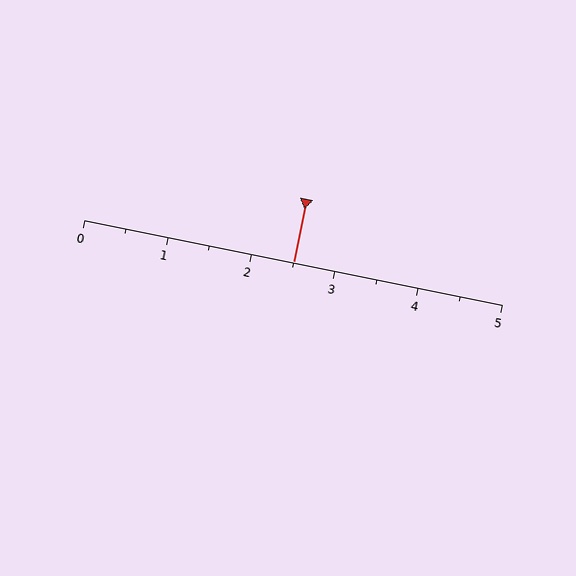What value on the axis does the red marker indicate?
The marker indicates approximately 2.5.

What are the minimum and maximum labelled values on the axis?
The axis runs from 0 to 5.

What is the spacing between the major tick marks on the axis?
The major ticks are spaced 1 apart.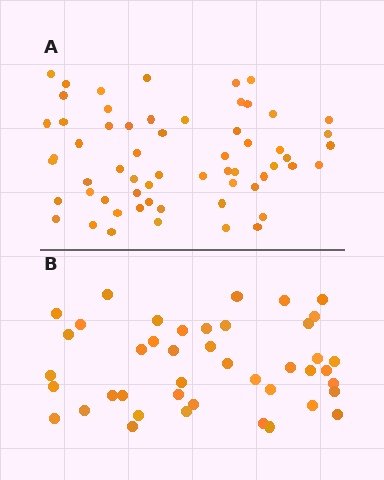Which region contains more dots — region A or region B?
Region A (the top region) has more dots.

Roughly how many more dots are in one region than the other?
Region A has approximately 15 more dots than region B.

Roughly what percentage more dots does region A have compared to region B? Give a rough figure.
About 40% more.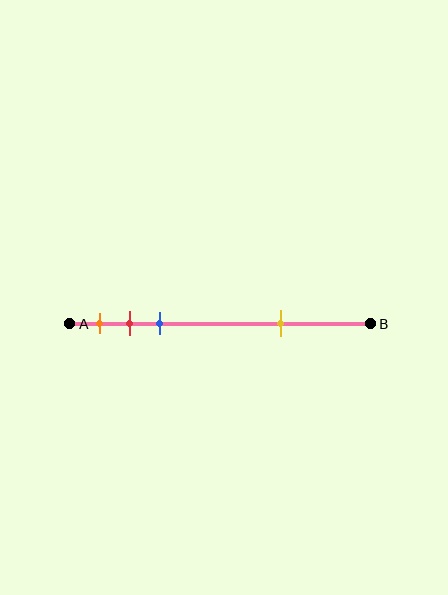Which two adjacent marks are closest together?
The red and blue marks are the closest adjacent pair.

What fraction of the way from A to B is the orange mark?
The orange mark is approximately 10% (0.1) of the way from A to B.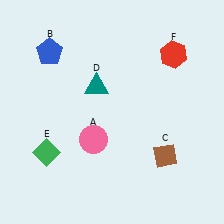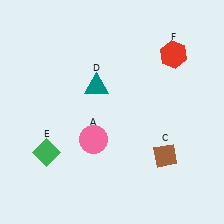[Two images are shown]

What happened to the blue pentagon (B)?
The blue pentagon (B) was removed in Image 2. It was in the top-left area of Image 1.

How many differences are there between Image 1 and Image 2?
There is 1 difference between the two images.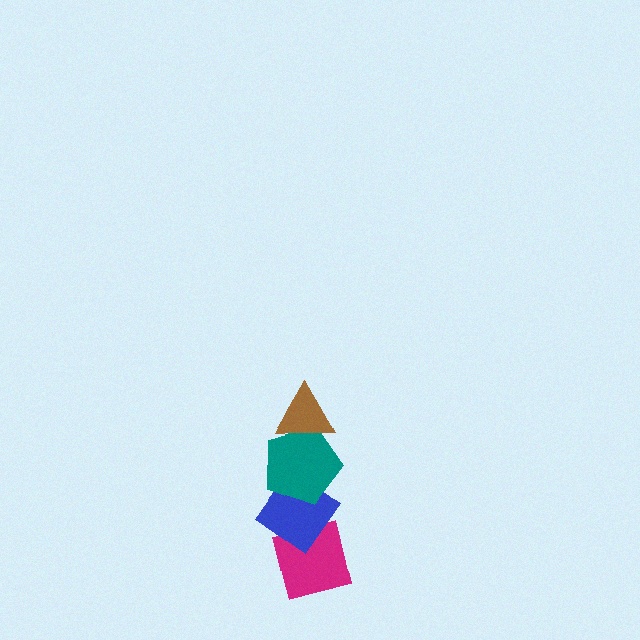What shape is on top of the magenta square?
The blue diamond is on top of the magenta square.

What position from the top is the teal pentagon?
The teal pentagon is 2nd from the top.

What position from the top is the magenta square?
The magenta square is 4th from the top.